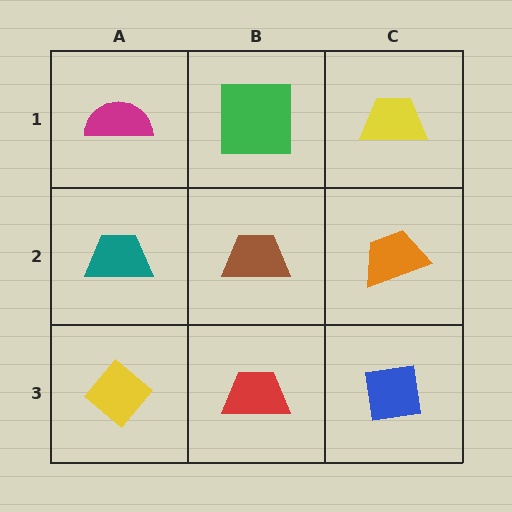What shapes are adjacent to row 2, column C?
A yellow trapezoid (row 1, column C), a blue square (row 3, column C), a brown trapezoid (row 2, column B).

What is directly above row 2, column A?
A magenta semicircle.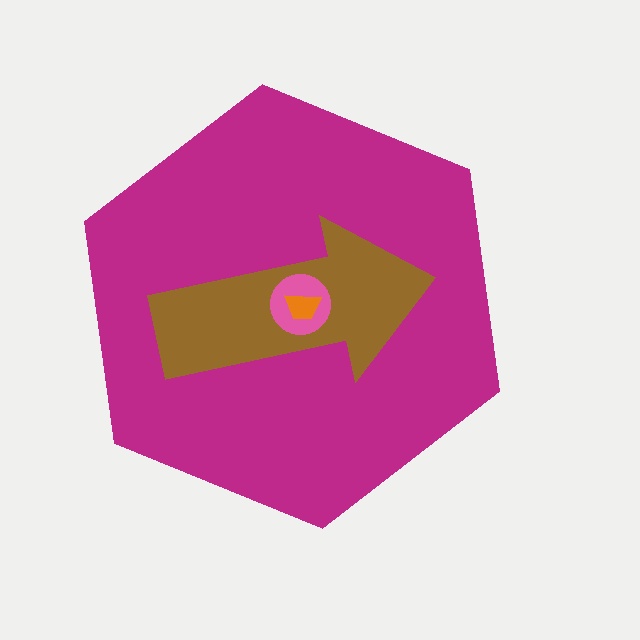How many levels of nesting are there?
4.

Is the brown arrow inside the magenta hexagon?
Yes.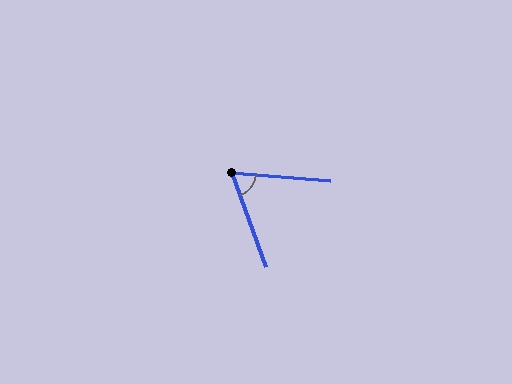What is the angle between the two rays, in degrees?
Approximately 65 degrees.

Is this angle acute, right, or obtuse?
It is acute.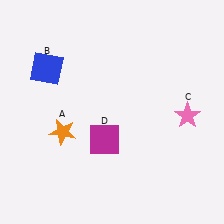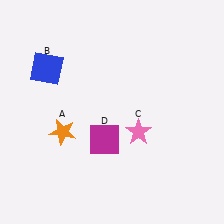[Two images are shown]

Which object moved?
The pink star (C) moved left.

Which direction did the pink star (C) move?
The pink star (C) moved left.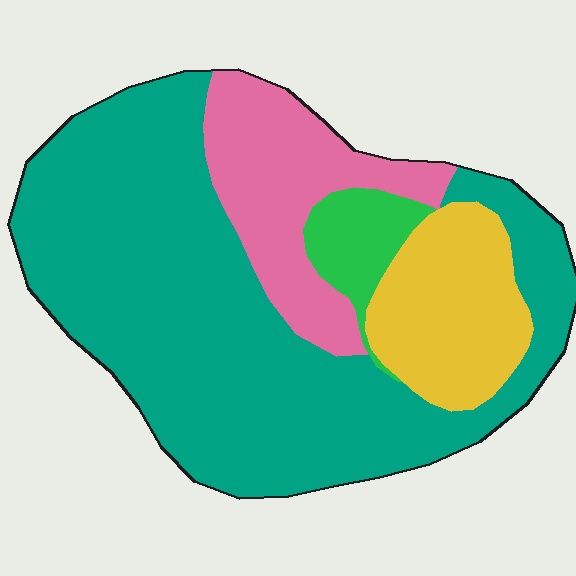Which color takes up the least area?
Green, at roughly 5%.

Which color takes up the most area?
Teal, at roughly 60%.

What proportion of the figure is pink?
Pink takes up less than a quarter of the figure.